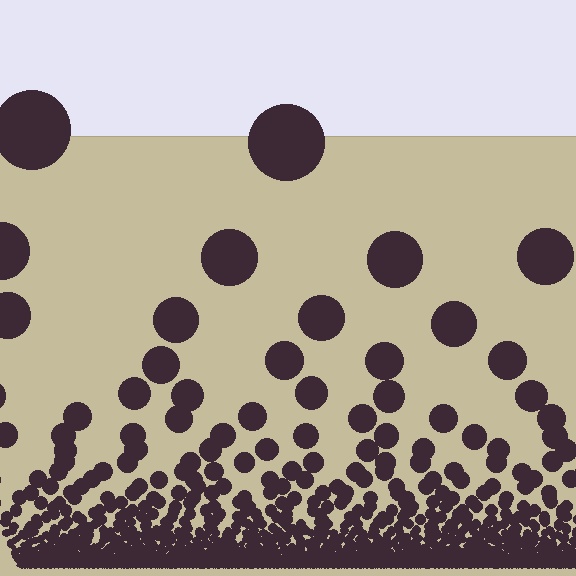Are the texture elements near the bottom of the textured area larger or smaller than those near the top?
Smaller. The gradient is inverted — elements near the bottom are smaller and denser.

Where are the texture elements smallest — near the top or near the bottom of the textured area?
Near the bottom.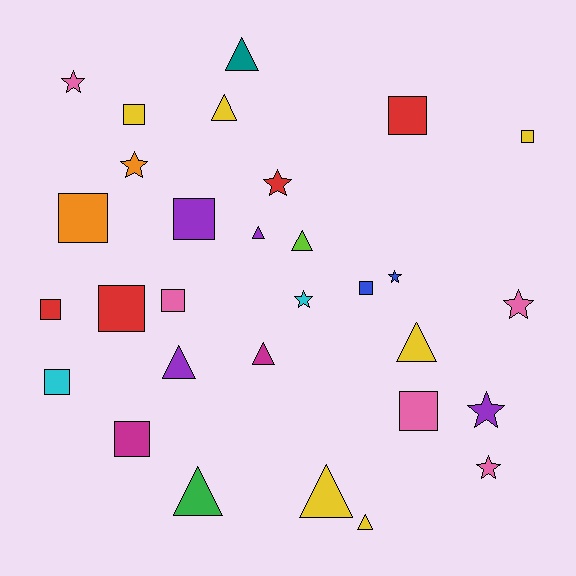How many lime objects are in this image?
There is 1 lime object.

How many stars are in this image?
There are 8 stars.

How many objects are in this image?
There are 30 objects.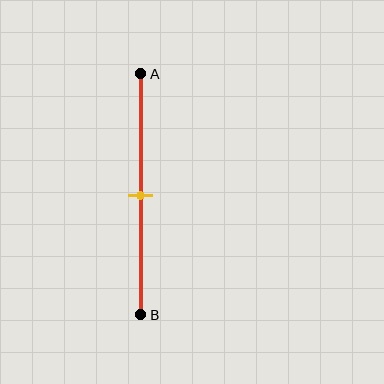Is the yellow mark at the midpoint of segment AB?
Yes, the mark is approximately at the midpoint.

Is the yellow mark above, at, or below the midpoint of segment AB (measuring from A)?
The yellow mark is approximately at the midpoint of segment AB.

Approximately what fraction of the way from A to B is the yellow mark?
The yellow mark is approximately 50% of the way from A to B.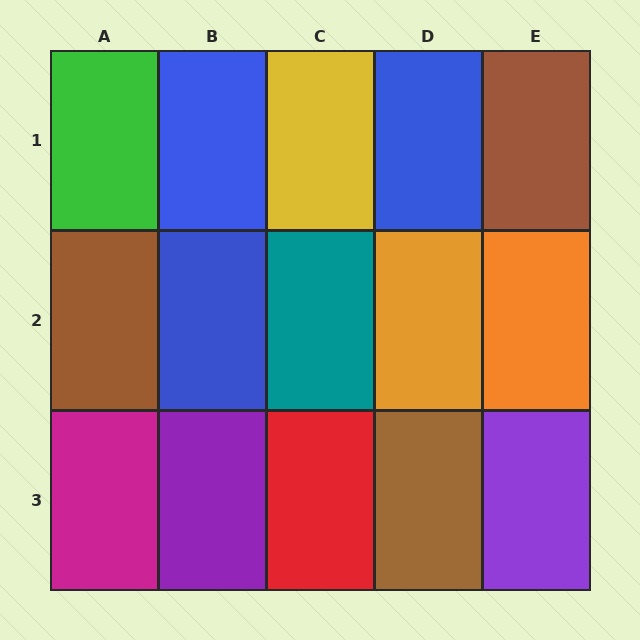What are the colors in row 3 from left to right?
Magenta, purple, red, brown, purple.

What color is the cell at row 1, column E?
Brown.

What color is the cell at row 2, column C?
Teal.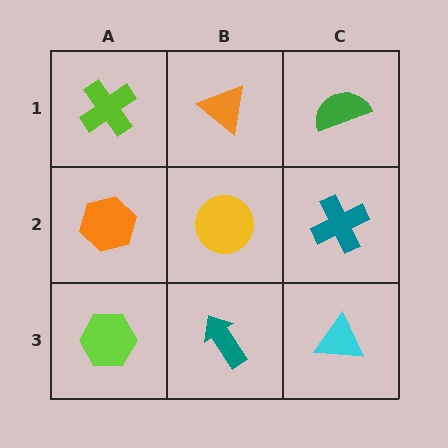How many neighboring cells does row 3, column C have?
2.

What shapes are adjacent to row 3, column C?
A teal cross (row 2, column C), a teal arrow (row 3, column B).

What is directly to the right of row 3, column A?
A teal arrow.